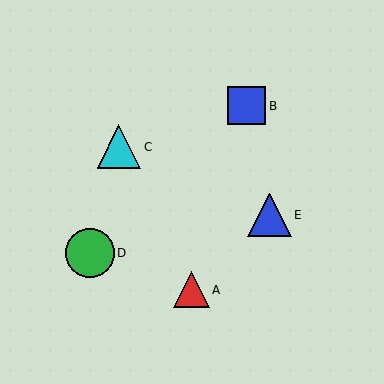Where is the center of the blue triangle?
The center of the blue triangle is at (269, 215).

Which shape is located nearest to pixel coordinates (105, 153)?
The cyan triangle (labeled C) at (119, 147) is nearest to that location.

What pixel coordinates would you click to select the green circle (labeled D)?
Click at (90, 253) to select the green circle D.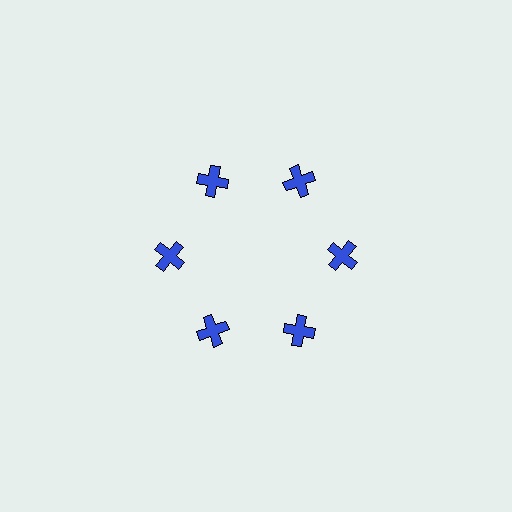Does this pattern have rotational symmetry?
Yes, this pattern has 6-fold rotational symmetry. It looks the same after rotating 60 degrees around the center.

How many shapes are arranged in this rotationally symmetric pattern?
There are 6 shapes, arranged in 6 groups of 1.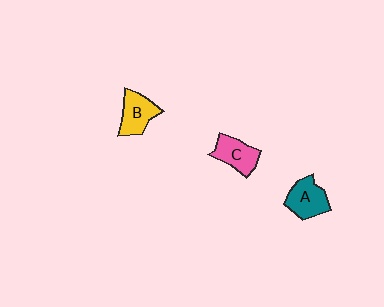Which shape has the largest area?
Shape A (teal).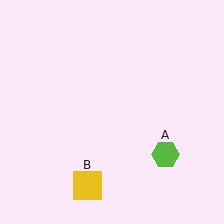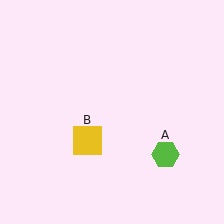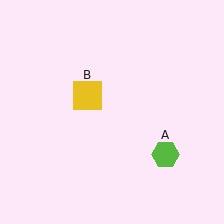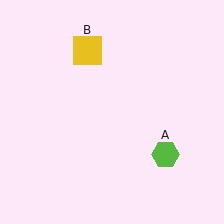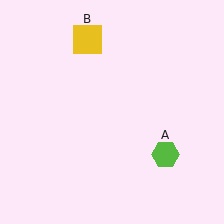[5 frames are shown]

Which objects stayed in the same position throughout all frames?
Lime hexagon (object A) remained stationary.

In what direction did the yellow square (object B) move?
The yellow square (object B) moved up.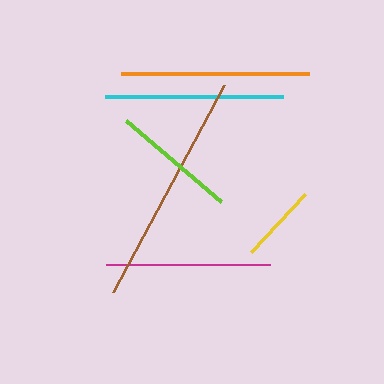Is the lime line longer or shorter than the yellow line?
The lime line is longer than the yellow line.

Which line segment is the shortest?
The yellow line is the shortest at approximately 79 pixels.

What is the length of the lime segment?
The lime segment is approximately 125 pixels long.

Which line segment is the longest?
The brown line is the longest at approximately 235 pixels.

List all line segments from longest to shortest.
From longest to shortest: brown, orange, cyan, magenta, lime, yellow.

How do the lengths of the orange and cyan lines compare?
The orange and cyan lines are approximately the same length.